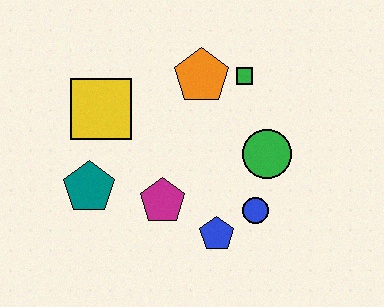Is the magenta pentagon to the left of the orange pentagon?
Yes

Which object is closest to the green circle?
The blue circle is closest to the green circle.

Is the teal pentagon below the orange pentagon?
Yes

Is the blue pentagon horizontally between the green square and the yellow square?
Yes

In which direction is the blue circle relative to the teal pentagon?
The blue circle is to the right of the teal pentagon.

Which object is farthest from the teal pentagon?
The green square is farthest from the teal pentagon.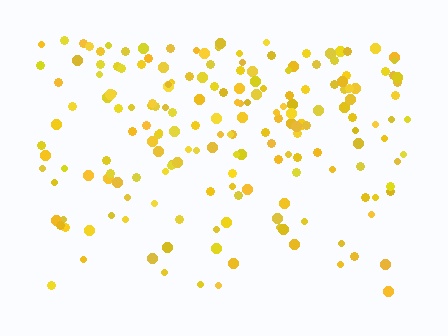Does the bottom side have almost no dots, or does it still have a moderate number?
Still a moderate number, just noticeably fewer than the top.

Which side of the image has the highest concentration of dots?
The top.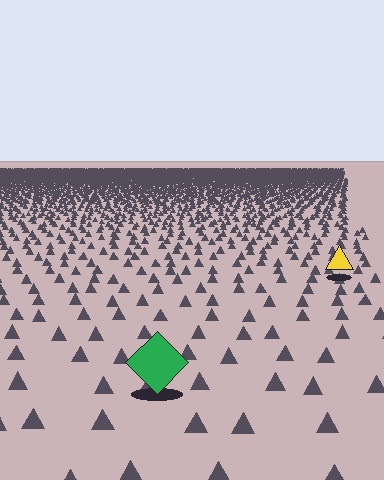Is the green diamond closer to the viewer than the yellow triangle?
Yes. The green diamond is closer — you can tell from the texture gradient: the ground texture is coarser near it.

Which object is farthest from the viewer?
The yellow triangle is farthest from the viewer. It appears smaller and the ground texture around it is denser.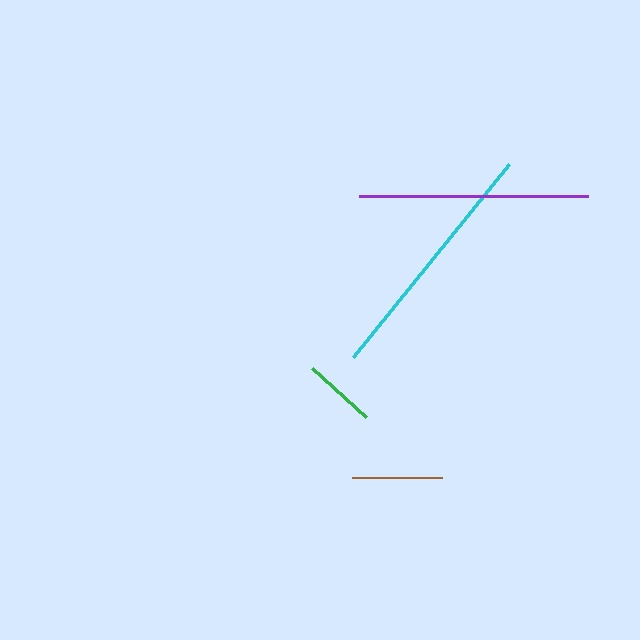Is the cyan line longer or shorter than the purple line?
The cyan line is longer than the purple line.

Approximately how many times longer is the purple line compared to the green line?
The purple line is approximately 3.1 times the length of the green line.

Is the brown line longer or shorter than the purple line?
The purple line is longer than the brown line.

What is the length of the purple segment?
The purple segment is approximately 228 pixels long.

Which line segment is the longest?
The cyan line is the longest at approximately 249 pixels.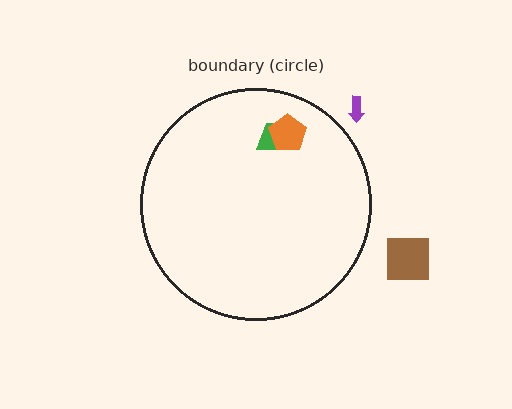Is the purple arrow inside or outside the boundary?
Outside.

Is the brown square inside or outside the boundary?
Outside.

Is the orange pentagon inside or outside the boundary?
Inside.